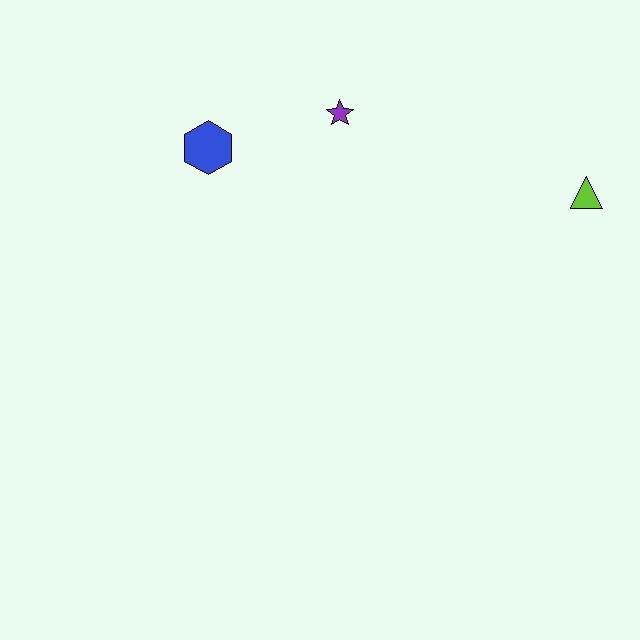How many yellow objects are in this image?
There are no yellow objects.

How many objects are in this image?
There are 3 objects.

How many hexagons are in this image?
There is 1 hexagon.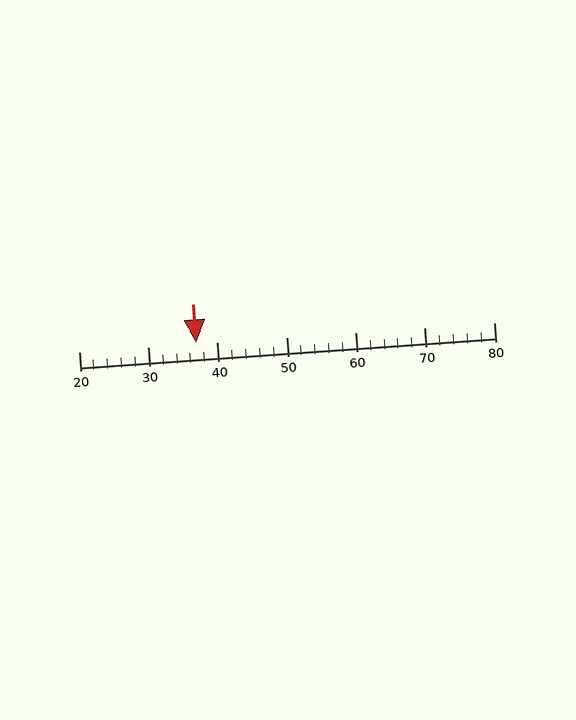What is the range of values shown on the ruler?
The ruler shows values from 20 to 80.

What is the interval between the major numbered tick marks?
The major tick marks are spaced 10 units apart.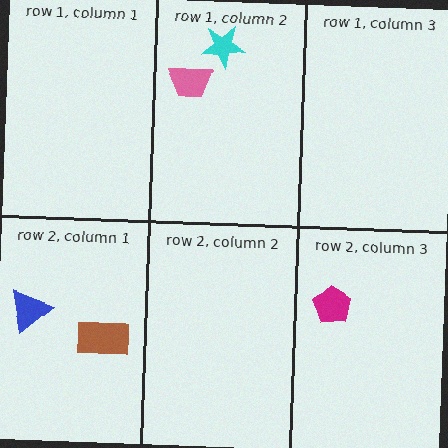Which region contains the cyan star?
The row 1, column 2 region.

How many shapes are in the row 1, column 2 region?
2.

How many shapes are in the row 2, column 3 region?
1.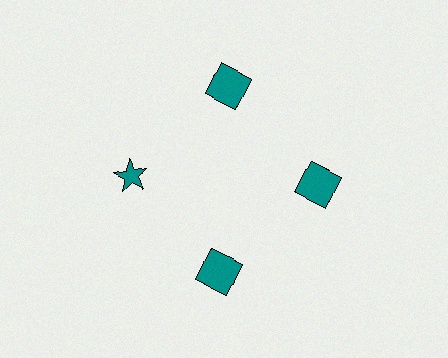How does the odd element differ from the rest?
It has a different shape: star instead of square.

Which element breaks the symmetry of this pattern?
The teal star at roughly the 9 o'clock position breaks the symmetry. All other shapes are teal squares.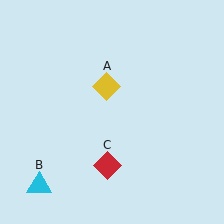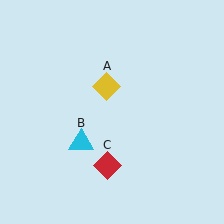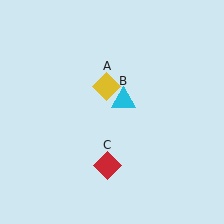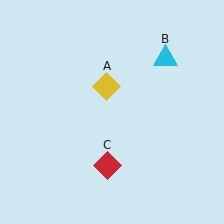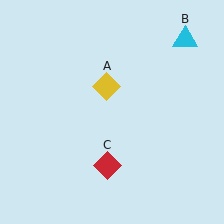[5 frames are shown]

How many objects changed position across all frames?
1 object changed position: cyan triangle (object B).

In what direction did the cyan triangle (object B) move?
The cyan triangle (object B) moved up and to the right.